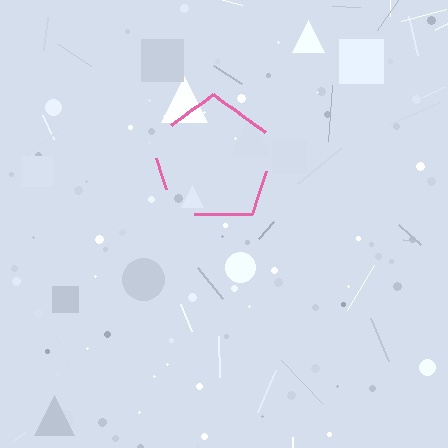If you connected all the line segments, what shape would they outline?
They would outline a pentagon.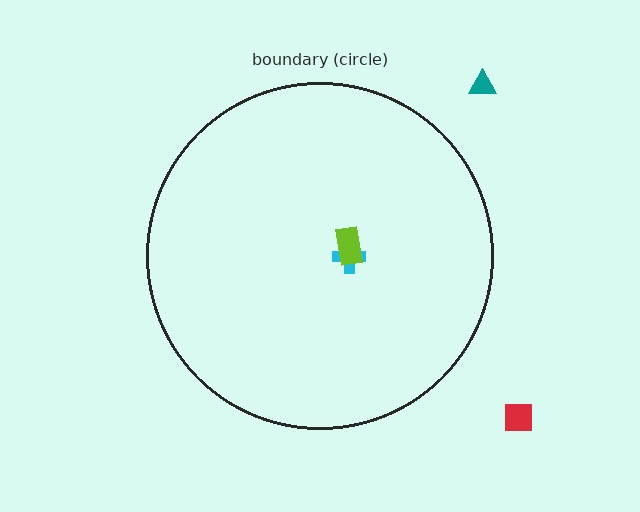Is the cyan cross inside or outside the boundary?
Inside.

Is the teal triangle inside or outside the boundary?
Outside.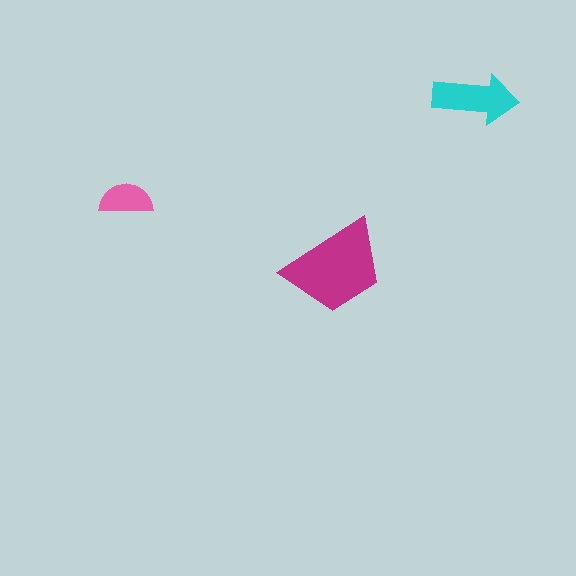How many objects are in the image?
There are 3 objects in the image.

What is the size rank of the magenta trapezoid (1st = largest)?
1st.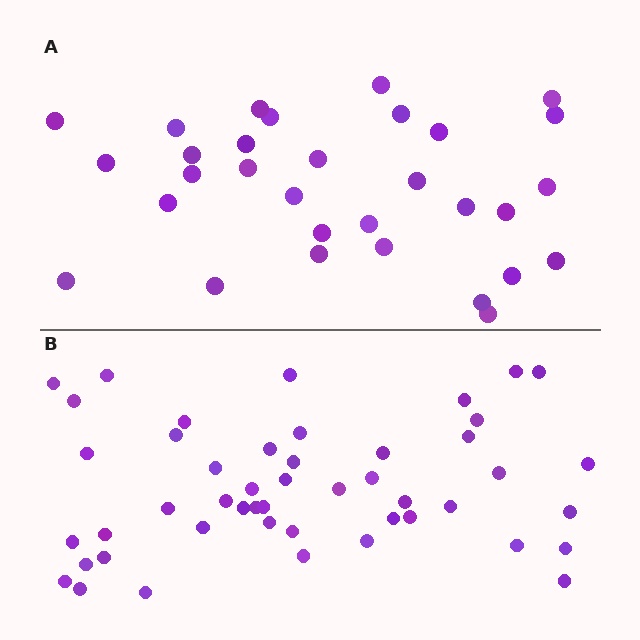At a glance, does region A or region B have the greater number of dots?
Region B (the bottom region) has more dots.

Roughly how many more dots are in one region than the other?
Region B has approximately 15 more dots than region A.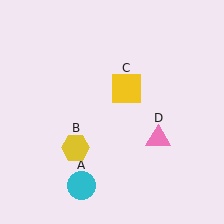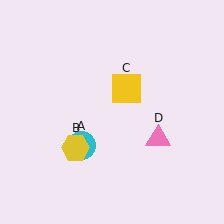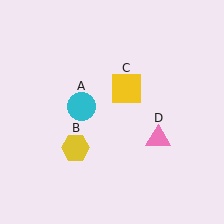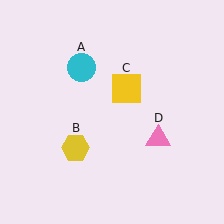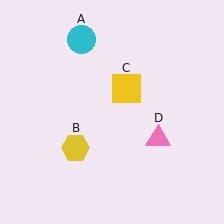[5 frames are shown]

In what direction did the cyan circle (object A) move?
The cyan circle (object A) moved up.